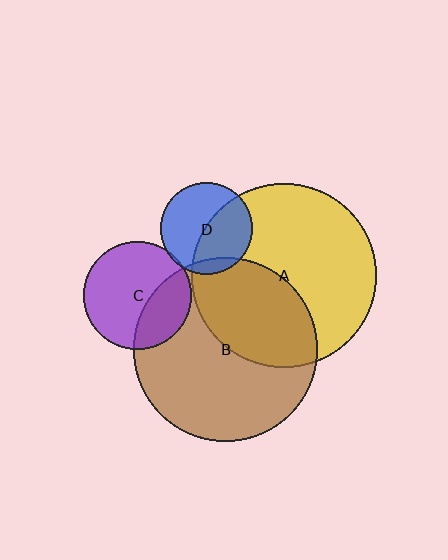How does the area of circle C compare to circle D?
Approximately 1.4 times.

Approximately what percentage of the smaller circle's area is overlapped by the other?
Approximately 10%.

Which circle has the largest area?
Circle A (yellow).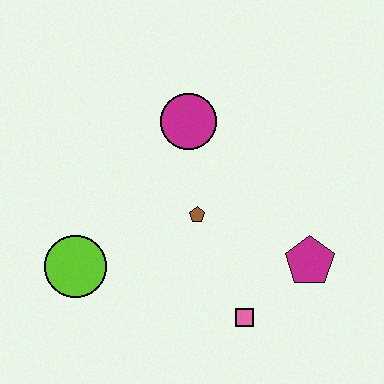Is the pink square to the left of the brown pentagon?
No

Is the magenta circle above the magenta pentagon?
Yes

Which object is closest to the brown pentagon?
The magenta circle is closest to the brown pentagon.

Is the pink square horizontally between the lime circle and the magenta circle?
No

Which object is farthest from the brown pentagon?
The lime circle is farthest from the brown pentagon.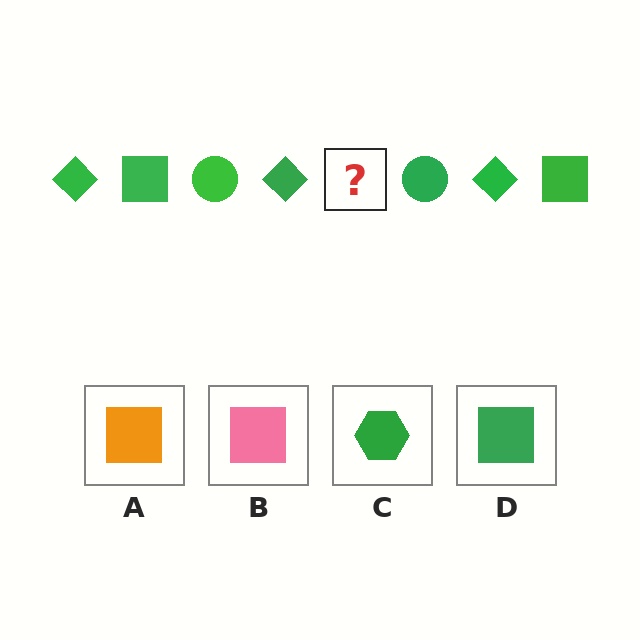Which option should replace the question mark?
Option D.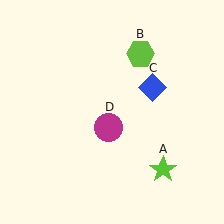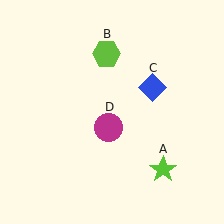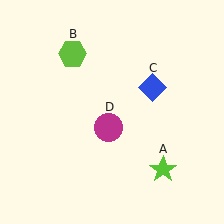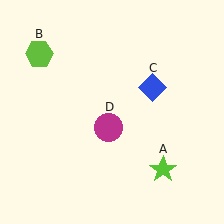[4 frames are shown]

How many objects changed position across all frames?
1 object changed position: lime hexagon (object B).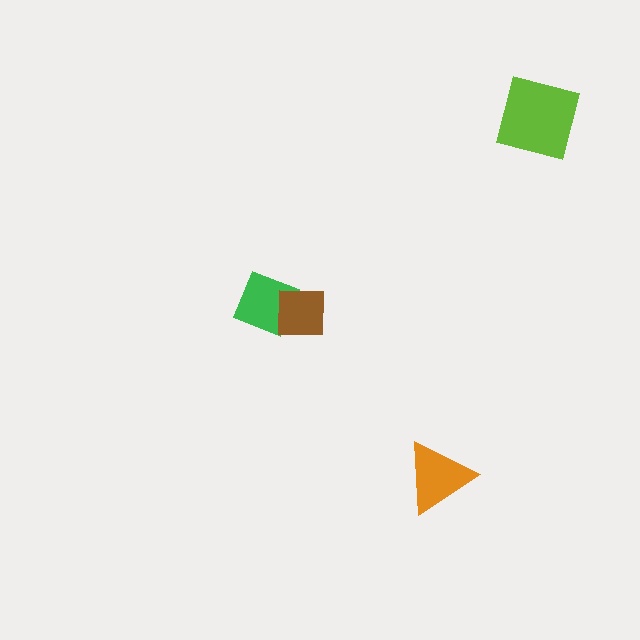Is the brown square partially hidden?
No, no other shape covers it.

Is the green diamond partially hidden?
Yes, it is partially covered by another shape.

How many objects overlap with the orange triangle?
0 objects overlap with the orange triangle.